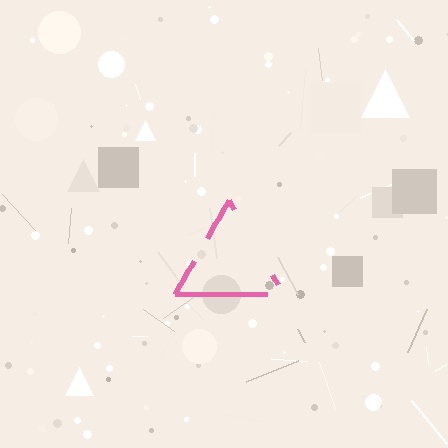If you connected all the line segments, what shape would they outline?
They would outline a triangle.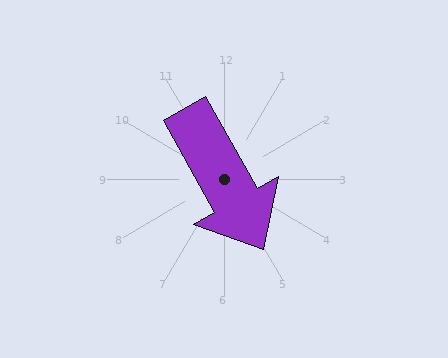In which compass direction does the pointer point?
Southeast.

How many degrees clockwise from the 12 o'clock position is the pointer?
Approximately 151 degrees.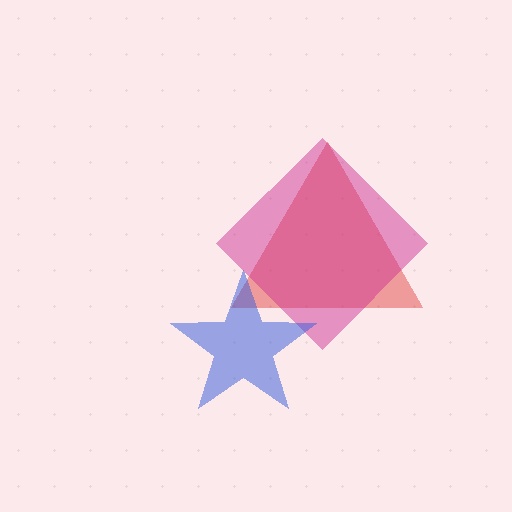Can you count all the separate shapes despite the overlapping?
Yes, there are 3 separate shapes.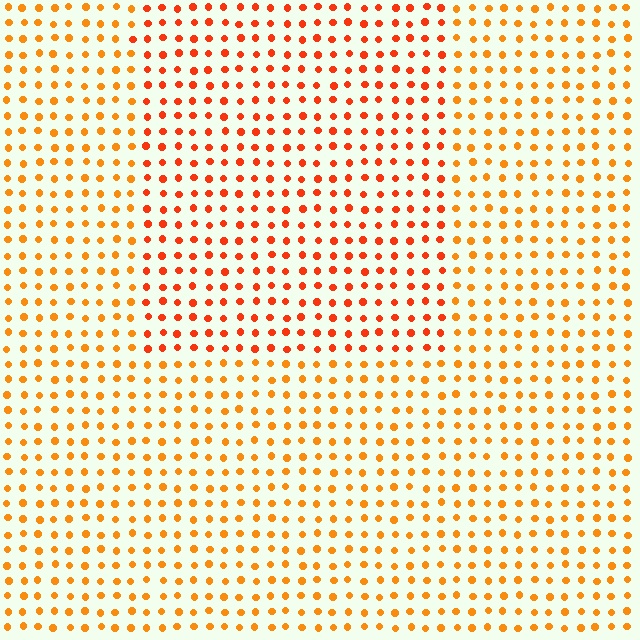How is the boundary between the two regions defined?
The boundary is defined purely by a slight shift in hue (about 22 degrees). Spacing, size, and orientation are identical on both sides.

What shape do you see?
I see a rectangle.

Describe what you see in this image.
The image is filled with small orange elements in a uniform arrangement. A rectangle-shaped region is visible where the elements are tinted to a slightly different hue, forming a subtle color boundary.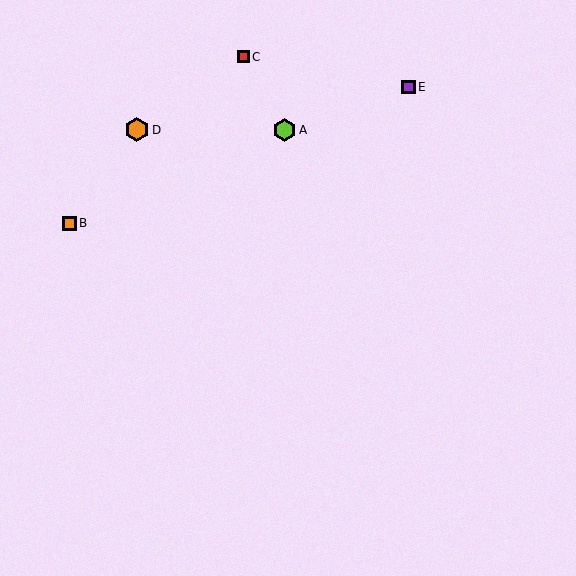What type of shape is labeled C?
Shape C is a red square.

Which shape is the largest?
The orange hexagon (labeled D) is the largest.